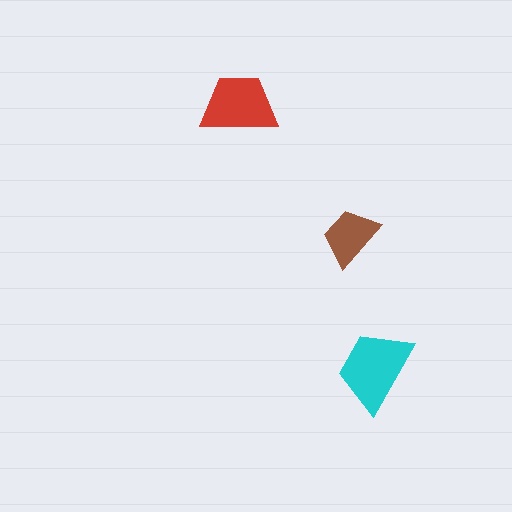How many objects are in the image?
There are 3 objects in the image.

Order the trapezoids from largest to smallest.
the cyan one, the red one, the brown one.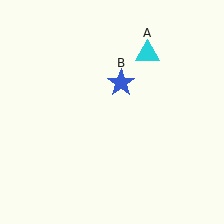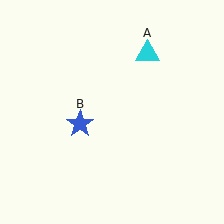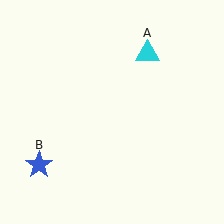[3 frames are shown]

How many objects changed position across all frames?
1 object changed position: blue star (object B).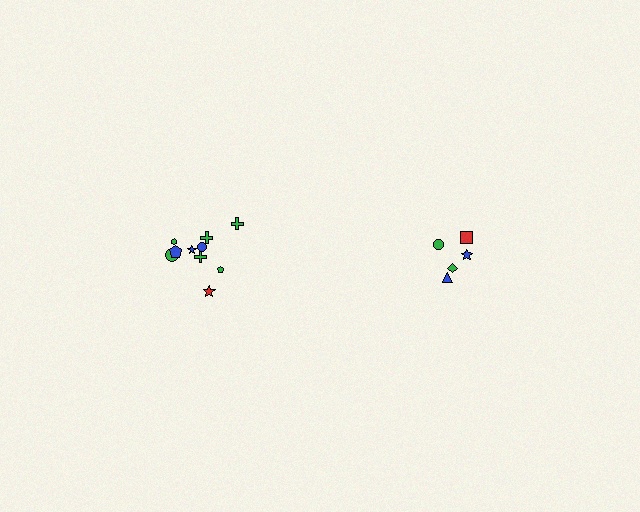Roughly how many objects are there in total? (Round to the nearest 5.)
Roughly 15 objects in total.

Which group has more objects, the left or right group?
The left group.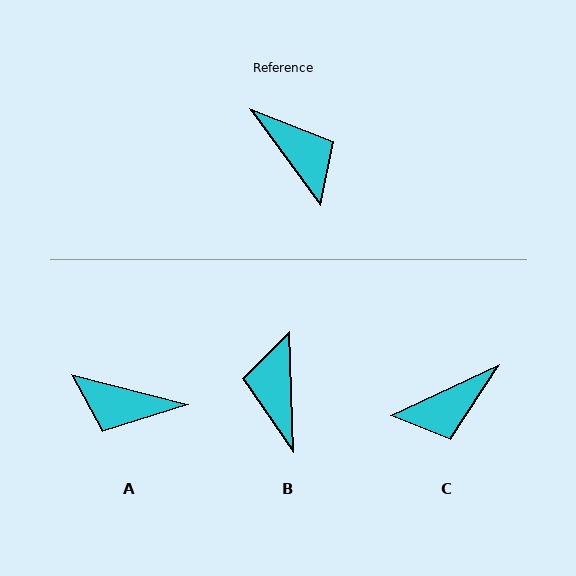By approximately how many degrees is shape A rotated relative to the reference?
Approximately 141 degrees clockwise.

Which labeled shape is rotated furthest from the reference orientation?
B, about 146 degrees away.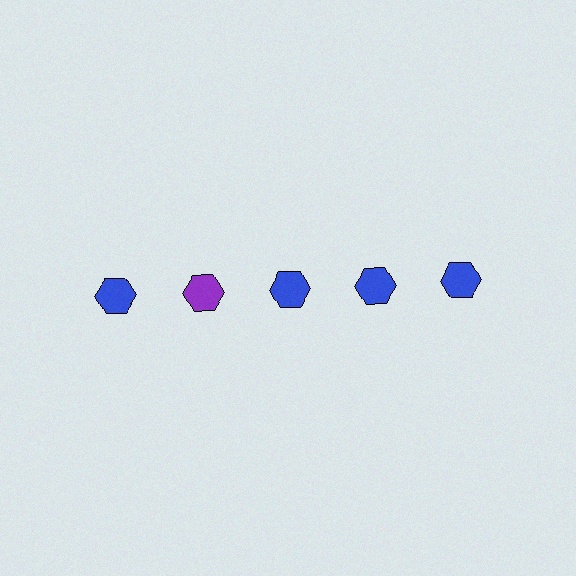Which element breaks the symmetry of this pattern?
The purple hexagon in the top row, second from left column breaks the symmetry. All other shapes are blue hexagons.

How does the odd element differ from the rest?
It has a different color: purple instead of blue.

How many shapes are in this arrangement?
There are 5 shapes arranged in a grid pattern.